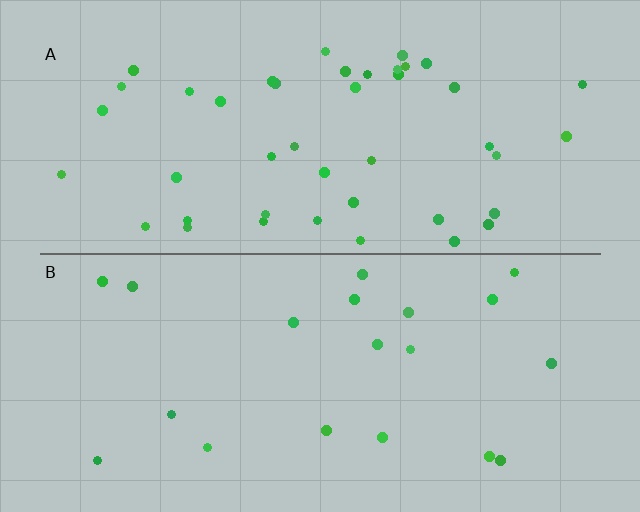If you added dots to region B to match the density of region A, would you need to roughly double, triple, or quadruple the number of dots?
Approximately double.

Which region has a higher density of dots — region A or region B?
A (the top).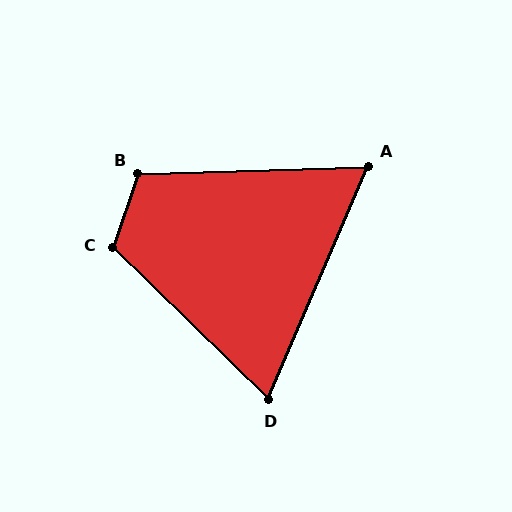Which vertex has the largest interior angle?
C, at approximately 115 degrees.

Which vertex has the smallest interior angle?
A, at approximately 65 degrees.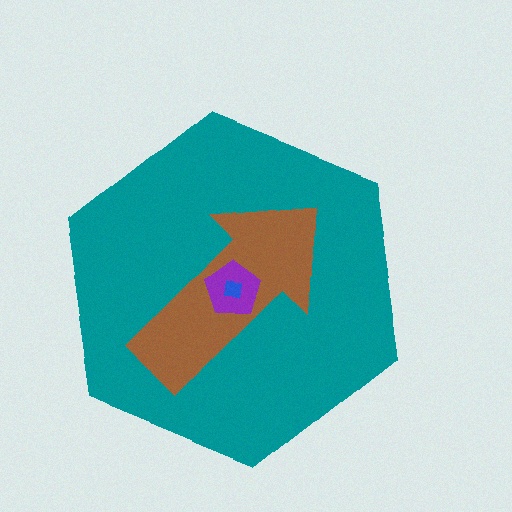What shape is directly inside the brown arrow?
The purple pentagon.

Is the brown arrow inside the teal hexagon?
Yes.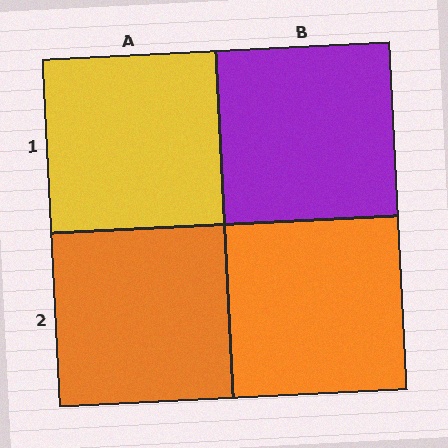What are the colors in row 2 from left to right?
Orange, orange.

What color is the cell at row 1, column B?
Purple.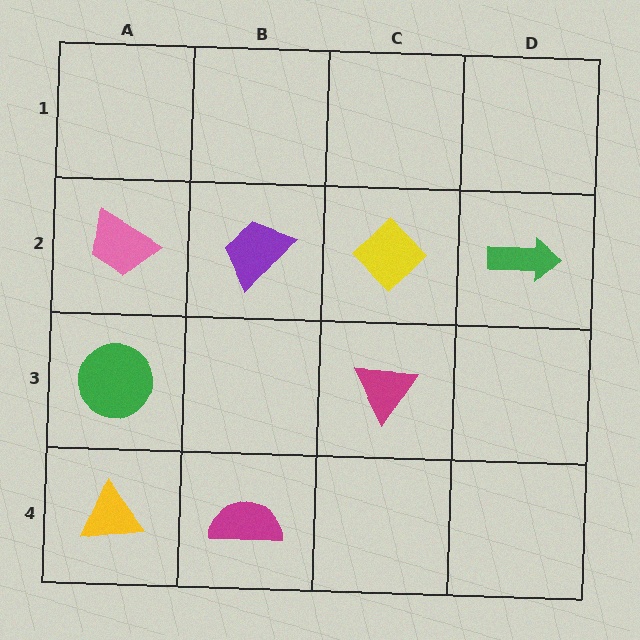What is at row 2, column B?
A purple trapezoid.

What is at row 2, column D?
A green arrow.